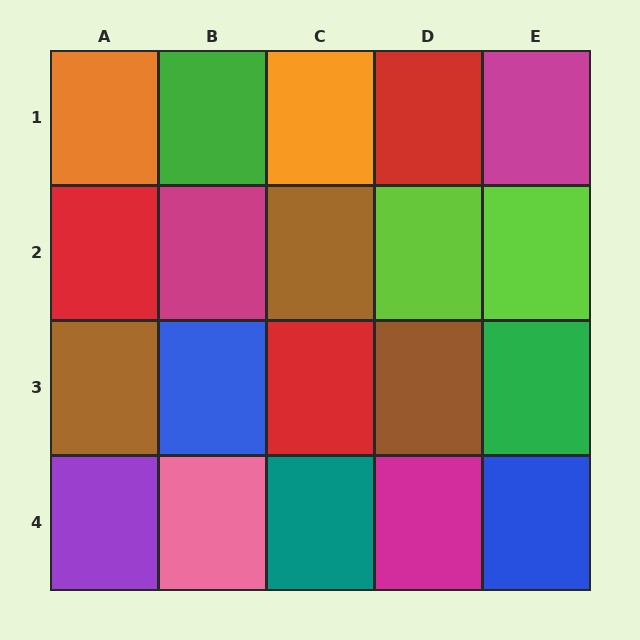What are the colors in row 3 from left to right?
Brown, blue, red, brown, green.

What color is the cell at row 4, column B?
Pink.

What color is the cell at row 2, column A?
Red.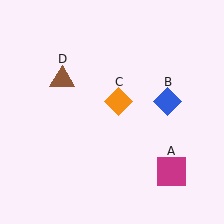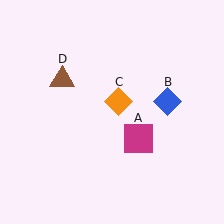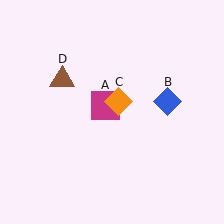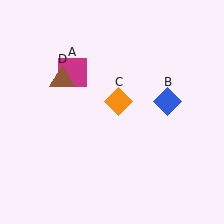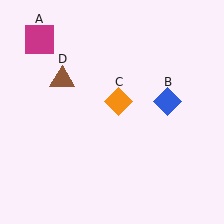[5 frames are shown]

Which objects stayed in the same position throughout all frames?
Blue diamond (object B) and orange diamond (object C) and brown triangle (object D) remained stationary.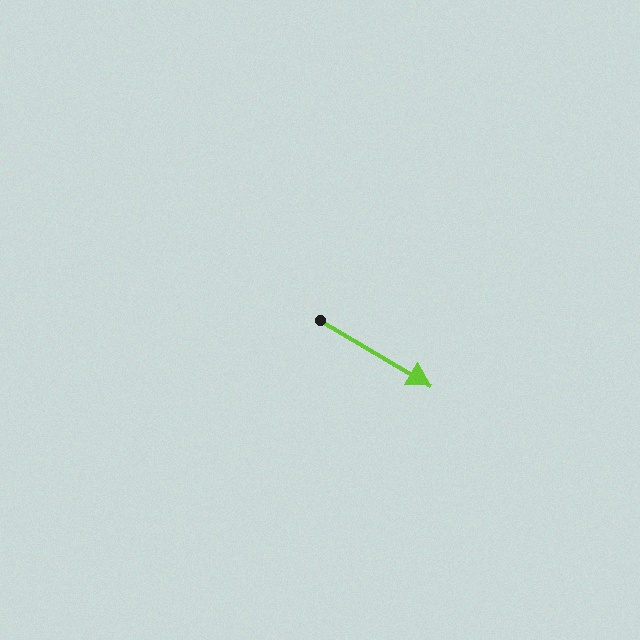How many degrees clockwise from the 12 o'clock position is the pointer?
Approximately 121 degrees.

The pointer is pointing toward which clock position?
Roughly 4 o'clock.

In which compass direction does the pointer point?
Southeast.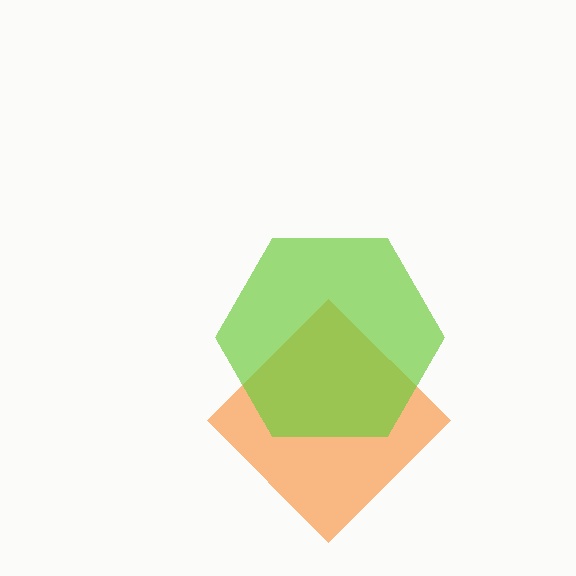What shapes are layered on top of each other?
The layered shapes are: an orange diamond, a lime hexagon.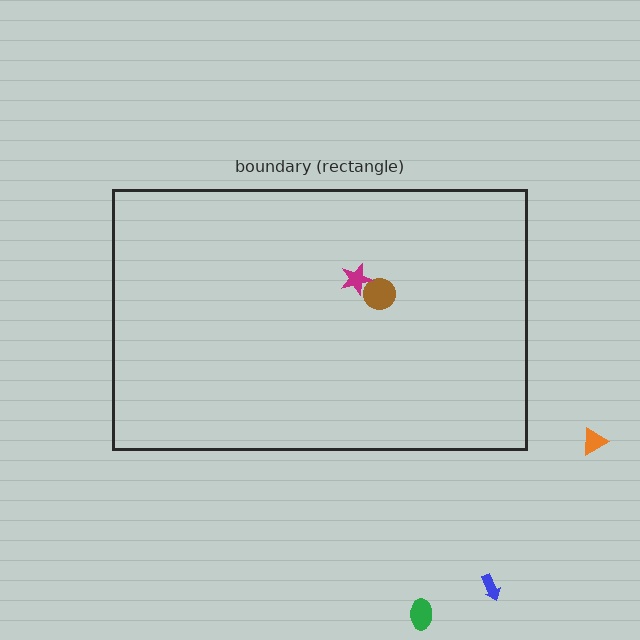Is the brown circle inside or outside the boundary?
Inside.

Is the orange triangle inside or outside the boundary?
Outside.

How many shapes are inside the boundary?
2 inside, 3 outside.